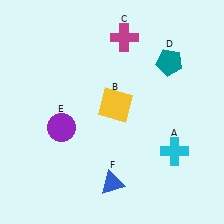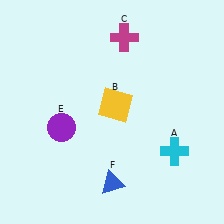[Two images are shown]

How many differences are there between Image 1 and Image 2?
There is 1 difference between the two images.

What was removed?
The teal pentagon (D) was removed in Image 2.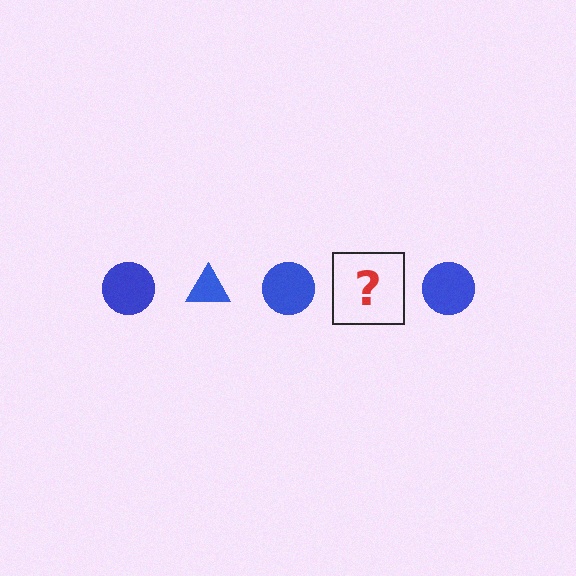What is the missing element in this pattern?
The missing element is a blue triangle.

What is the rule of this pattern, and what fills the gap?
The rule is that the pattern cycles through circle, triangle shapes in blue. The gap should be filled with a blue triangle.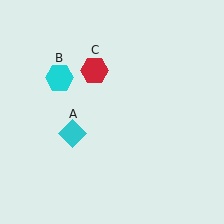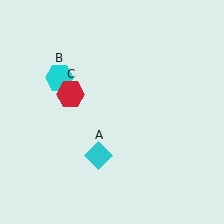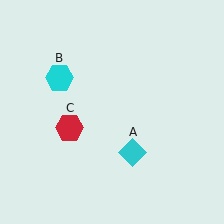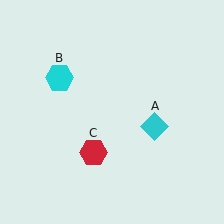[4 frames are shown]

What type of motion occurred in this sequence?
The cyan diamond (object A), red hexagon (object C) rotated counterclockwise around the center of the scene.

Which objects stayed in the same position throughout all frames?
Cyan hexagon (object B) remained stationary.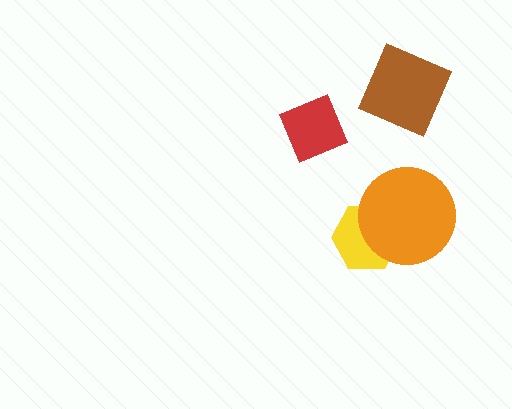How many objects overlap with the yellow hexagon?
1 object overlaps with the yellow hexagon.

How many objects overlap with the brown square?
0 objects overlap with the brown square.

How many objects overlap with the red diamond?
0 objects overlap with the red diamond.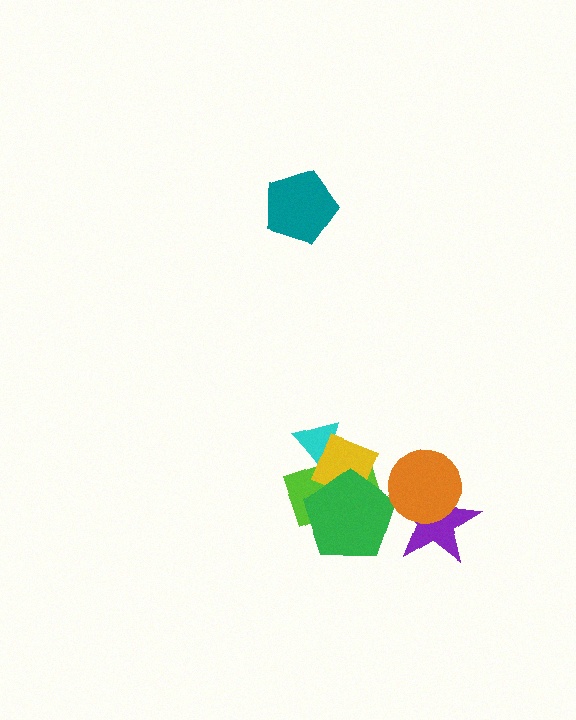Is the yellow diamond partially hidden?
Yes, it is partially covered by another shape.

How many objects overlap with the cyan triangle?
2 objects overlap with the cyan triangle.